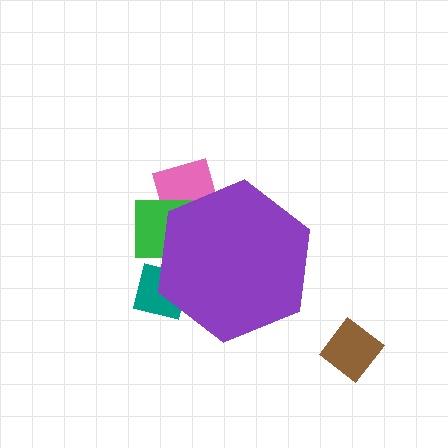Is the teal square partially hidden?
Yes, the teal square is partially hidden behind the purple hexagon.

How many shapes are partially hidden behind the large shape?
3 shapes are partially hidden.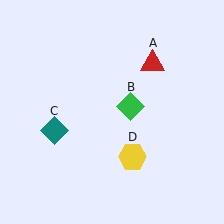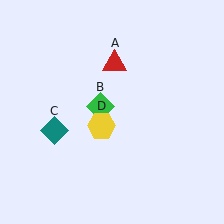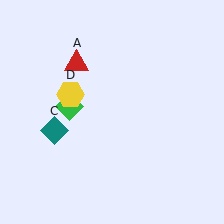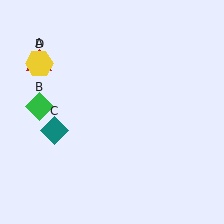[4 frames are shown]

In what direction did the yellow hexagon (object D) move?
The yellow hexagon (object D) moved up and to the left.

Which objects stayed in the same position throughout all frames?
Teal diamond (object C) remained stationary.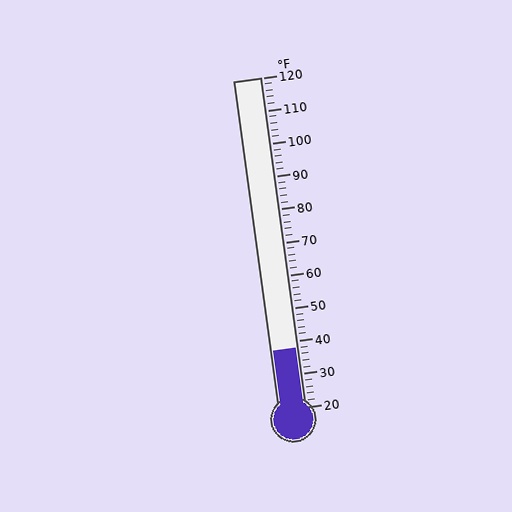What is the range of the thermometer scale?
The thermometer scale ranges from 20°F to 120°F.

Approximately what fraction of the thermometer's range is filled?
The thermometer is filled to approximately 20% of its range.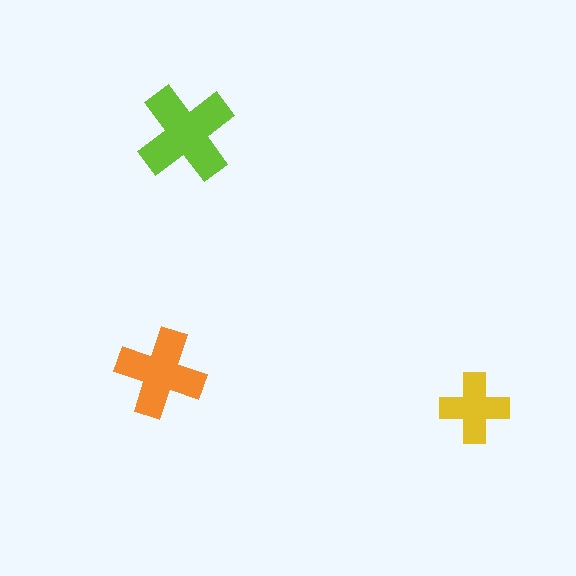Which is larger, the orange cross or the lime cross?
The lime one.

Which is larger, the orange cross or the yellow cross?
The orange one.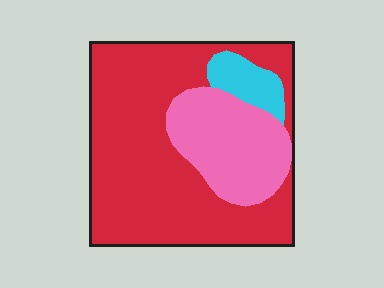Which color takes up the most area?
Red, at roughly 70%.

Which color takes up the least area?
Cyan, at roughly 5%.